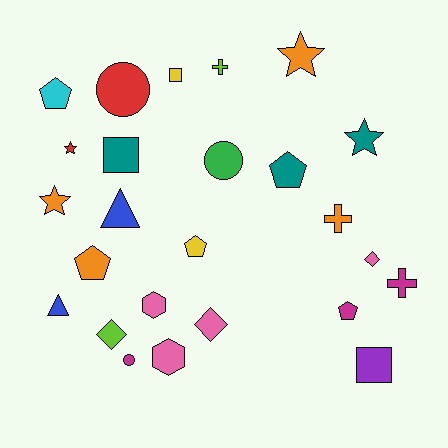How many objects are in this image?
There are 25 objects.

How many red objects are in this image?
There are 2 red objects.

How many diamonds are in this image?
There are 3 diamonds.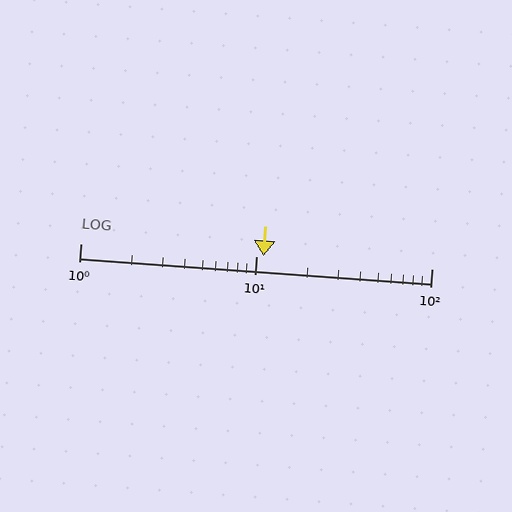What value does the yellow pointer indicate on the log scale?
The pointer indicates approximately 11.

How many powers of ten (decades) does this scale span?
The scale spans 2 decades, from 1 to 100.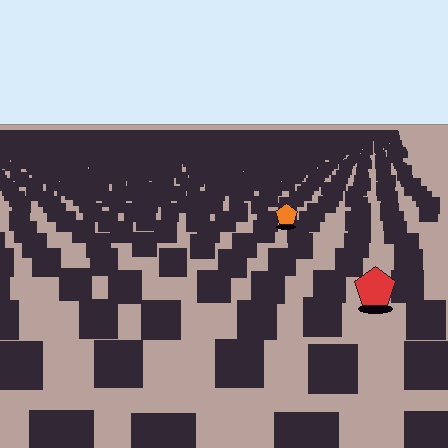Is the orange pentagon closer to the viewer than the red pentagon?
No. The red pentagon is closer — you can tell from the texture gradient: the ground texture is coarser near it.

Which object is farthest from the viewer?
The orange pentagon is farthest from the viewer. It appears smaller and the ground texture around it is denser.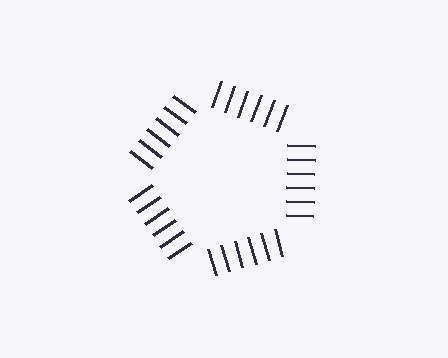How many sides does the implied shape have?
5 sides — the line-ends trace a pentagon.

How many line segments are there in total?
30 — 6 along each of the 5 edges.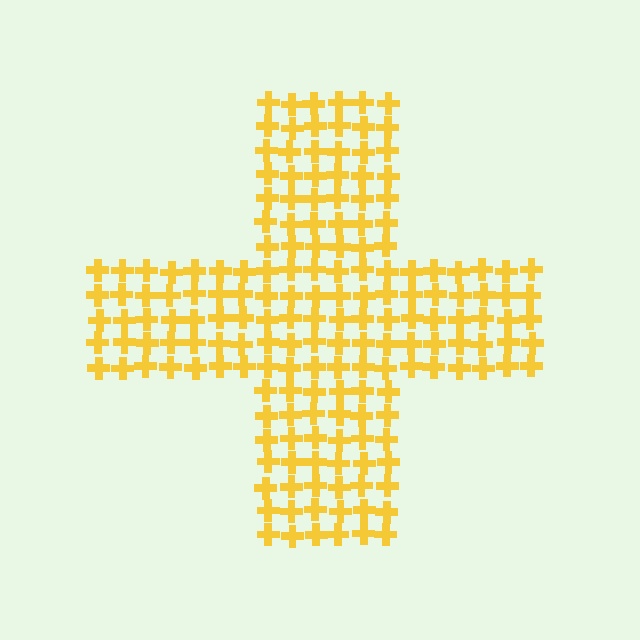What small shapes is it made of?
It is made of small crosses.